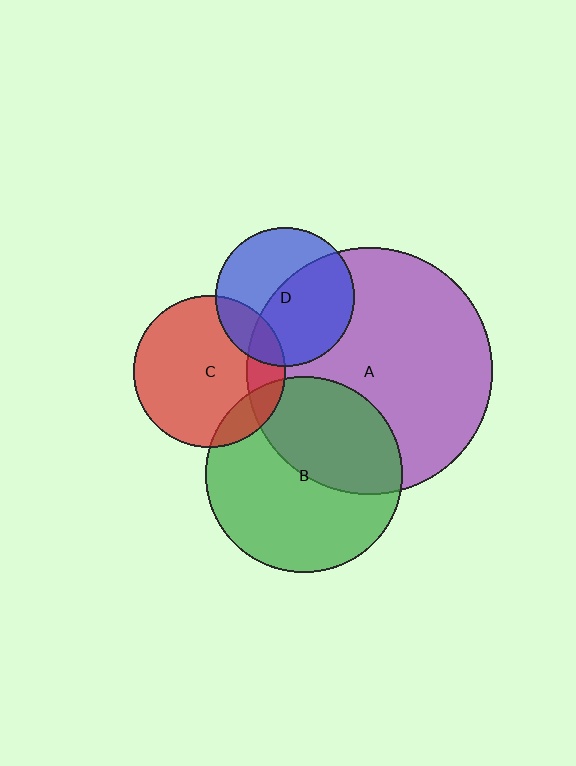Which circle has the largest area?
Circle A (purple).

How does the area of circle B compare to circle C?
Approximately 1.7 times.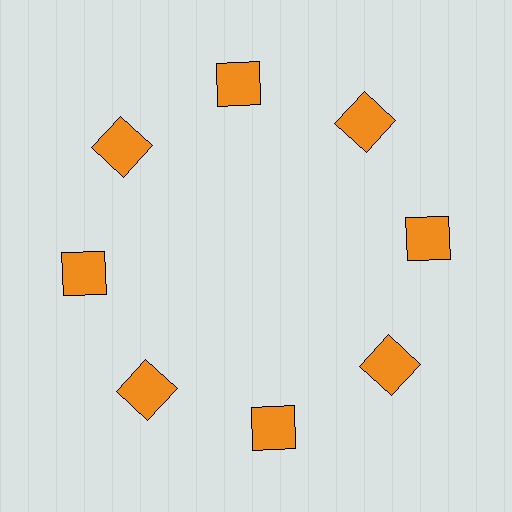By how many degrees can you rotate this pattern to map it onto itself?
The pattern maps onto itself every 45 degrees of rotation.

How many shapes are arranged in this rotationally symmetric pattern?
There are 8 shapes, arranged in 8 groups of 1.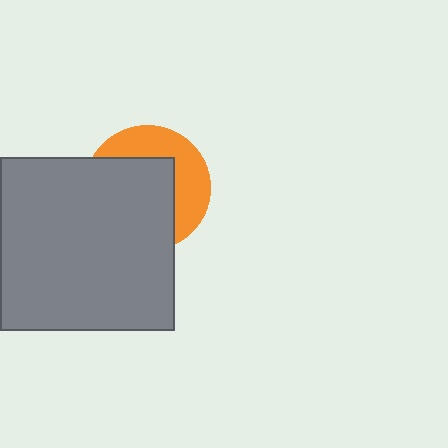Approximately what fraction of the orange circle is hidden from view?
Roughly 60% of the orange circle is hidden behind the gray square.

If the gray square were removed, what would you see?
You would see the complete orange circle.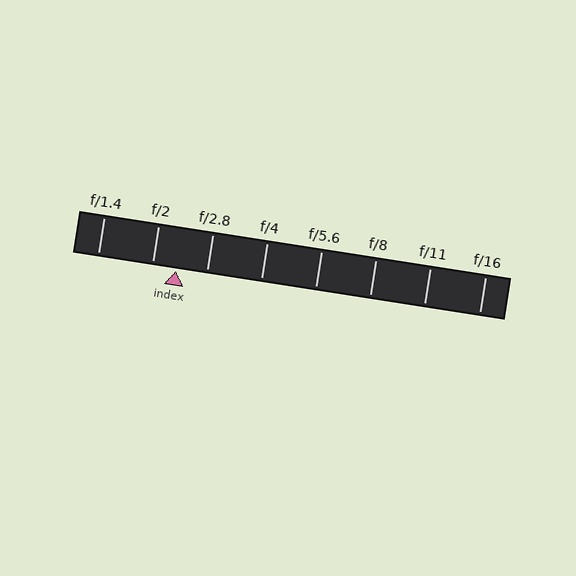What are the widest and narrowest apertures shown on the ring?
The widest aperture shown is f/1.4 and the narrowest is f/16.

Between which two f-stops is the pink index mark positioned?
The index mark is between f/2 and f/2.8.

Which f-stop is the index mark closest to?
The index mark is closest to f/2.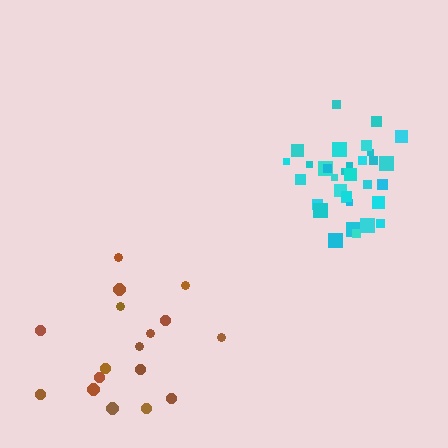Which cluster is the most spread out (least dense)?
Brown.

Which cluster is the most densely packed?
Cyan.